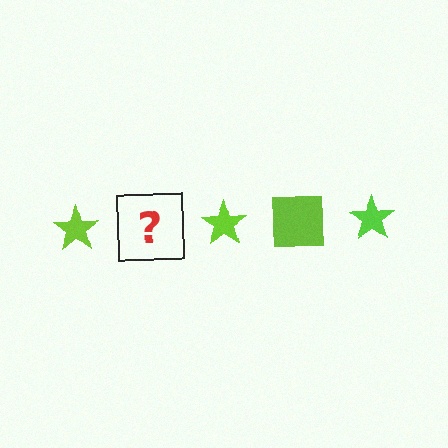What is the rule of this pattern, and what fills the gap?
The rule is that the pattern cycles through star, square shapes in lime. The gap should be filled with a lime square.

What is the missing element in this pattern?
The missing element is a lime square.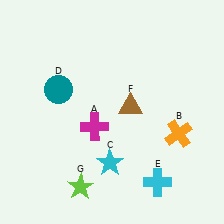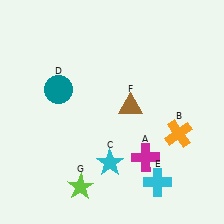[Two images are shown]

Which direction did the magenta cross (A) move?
The magenta cross (A) moved right.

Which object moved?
The magenta cross (A) moved right.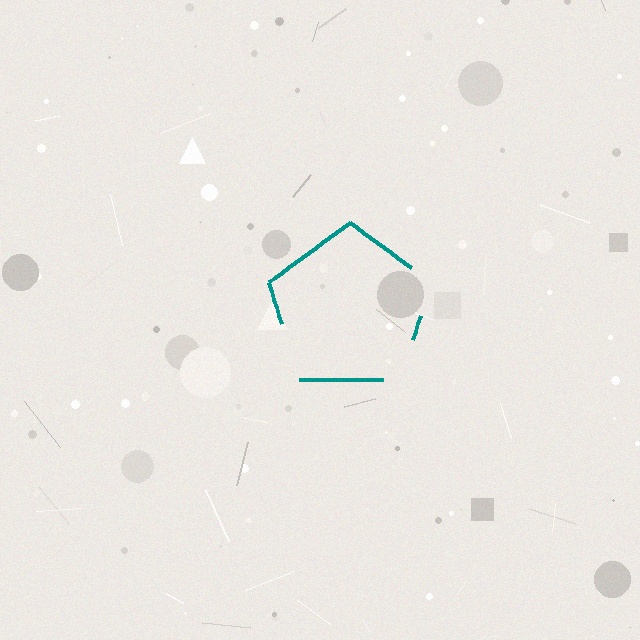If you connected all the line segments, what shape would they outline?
They would outline a pentagon.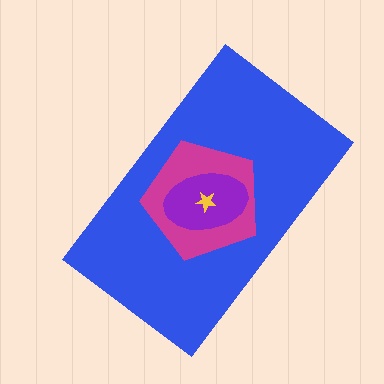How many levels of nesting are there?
4.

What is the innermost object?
The yellow star.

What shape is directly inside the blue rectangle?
The magenta pentagon.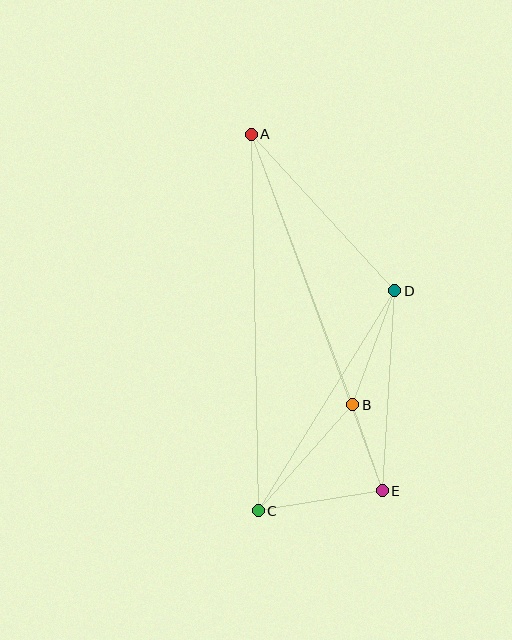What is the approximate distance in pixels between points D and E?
The distance between D and E is approximately 200 pixels.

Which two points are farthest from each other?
Points A and E are farthest from each other.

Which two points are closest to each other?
Points B and E are closest to each other.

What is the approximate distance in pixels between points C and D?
The distance between C and D is approximately 259 pixels.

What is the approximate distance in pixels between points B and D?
The distance between B and D is approximately 121 pixels.